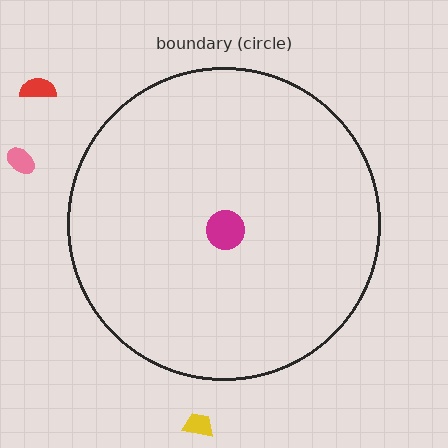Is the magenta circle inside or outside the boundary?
Inside.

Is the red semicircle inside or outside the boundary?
Outside.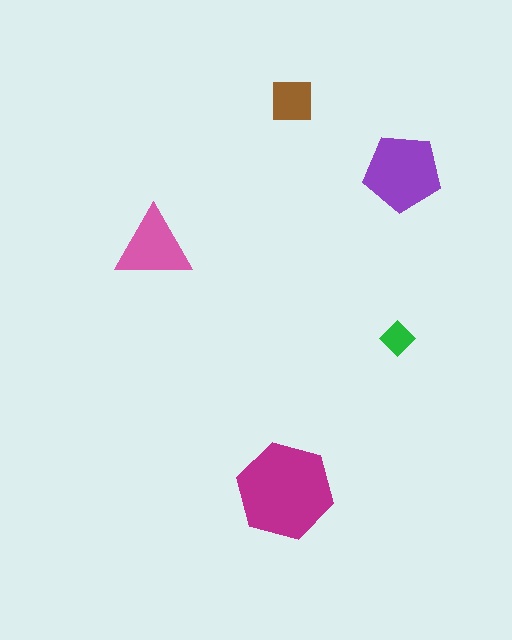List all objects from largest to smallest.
The magenta hexagon, the purple pentagon, the pink triangle, the brown square, the green diamond.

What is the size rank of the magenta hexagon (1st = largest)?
1st.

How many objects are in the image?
There are 5 objects in the image.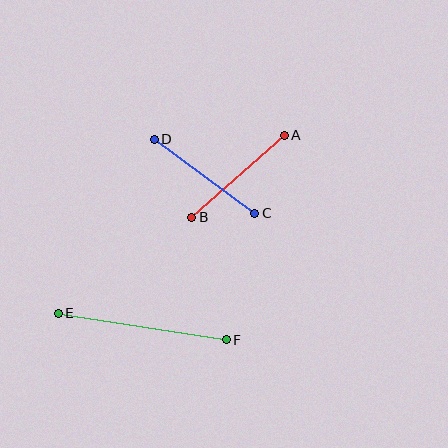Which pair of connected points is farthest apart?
Points E and F are farthest apart.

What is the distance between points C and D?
The distance is approximately 125 pixels.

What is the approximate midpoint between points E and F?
The midpoint is at approximately (142, 326) pixels.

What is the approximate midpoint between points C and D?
The midpoint is at approximately (204, 176) pixels.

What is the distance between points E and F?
The distance is approximately 170 pixels.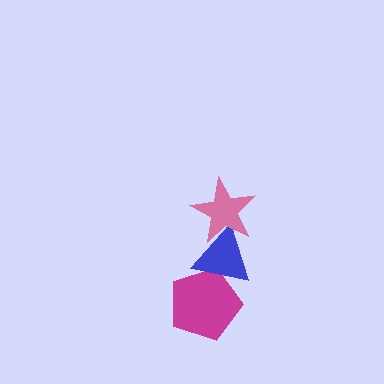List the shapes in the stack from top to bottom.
From top to bottom: the pink star, the blue triangle, the magenta pentagon.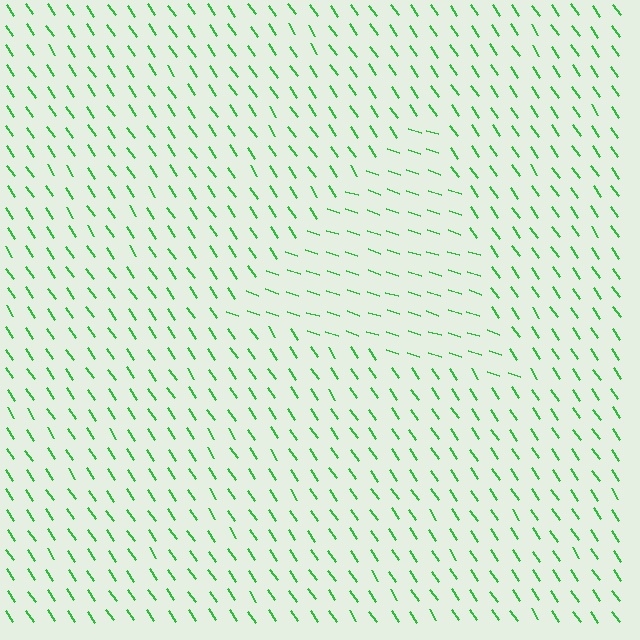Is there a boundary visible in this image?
Yes, there is a texture boundary formed by a change in line orientation.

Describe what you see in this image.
The image is filled with small green line segments. A triangle region in the image has lines oriented differently from the surrounding lines, creating a visible texture boundary.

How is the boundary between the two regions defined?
The boundary is defined purely by a change in line orientation (approximately 37 degrees difference). All lines are the same color and thickness.